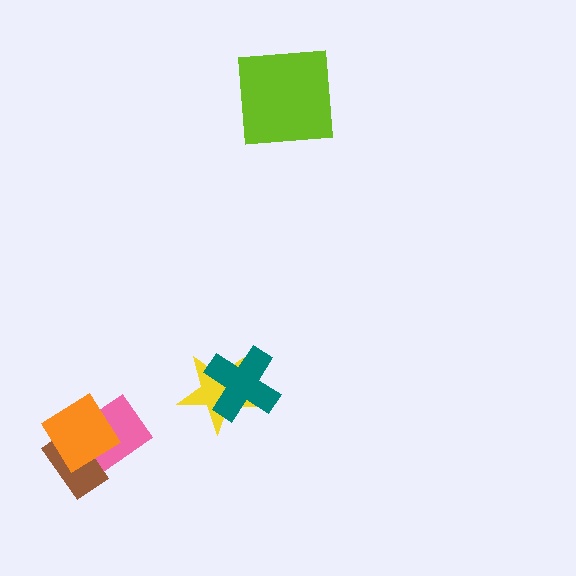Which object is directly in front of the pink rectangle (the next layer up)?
The brown rectangle is directly in front of the pink rectangle.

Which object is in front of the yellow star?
The teal cross is in front of the yellow star.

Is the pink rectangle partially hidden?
Yes, it is partially covered by another shape.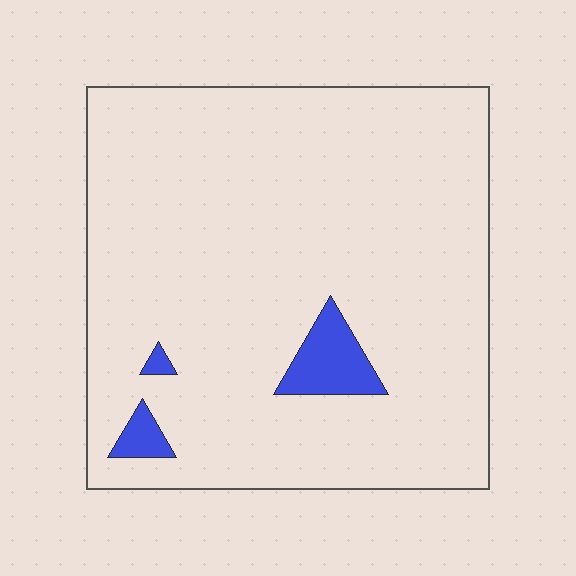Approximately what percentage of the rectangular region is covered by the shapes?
Approximately 5%.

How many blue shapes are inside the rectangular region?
3.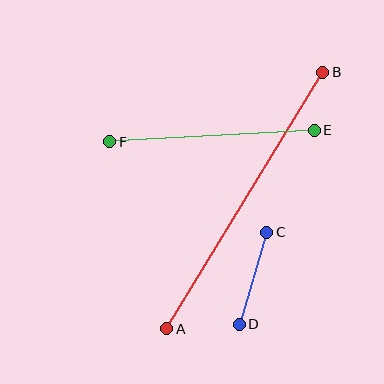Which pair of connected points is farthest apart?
Points A and B are farthest apart.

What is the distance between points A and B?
The distance is approximately 300 pixels.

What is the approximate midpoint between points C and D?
The midpoint is at approximately (253, 278) pixels.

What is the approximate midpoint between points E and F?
The midpoint is at approximately (212, 136) pixels.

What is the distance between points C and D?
The distance is approximately 96 pixels.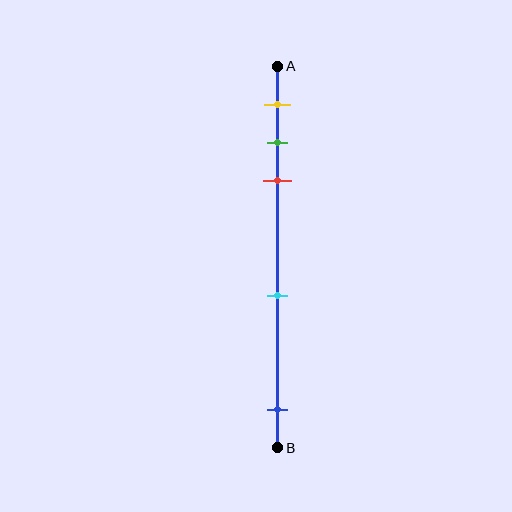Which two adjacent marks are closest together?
The green and red marks are the closest adjacent pair.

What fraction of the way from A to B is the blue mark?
The blue mark is approximately 90% (0.9) of the way from A to B.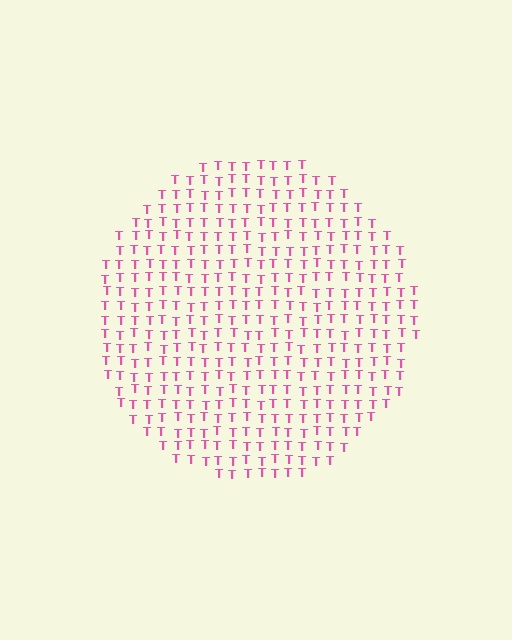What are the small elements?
The small elements are letter T's.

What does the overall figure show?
The overall figure shows a circle.